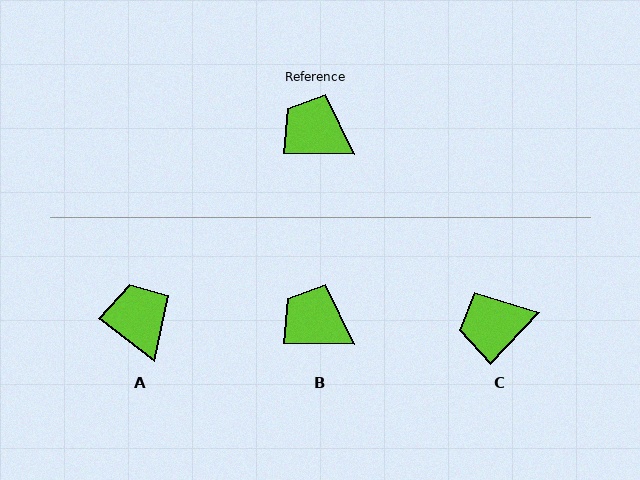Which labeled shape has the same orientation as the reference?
B.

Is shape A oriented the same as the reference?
No, it is off by about 37 degrees.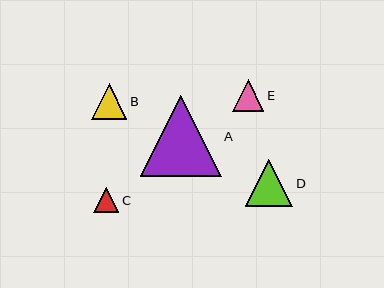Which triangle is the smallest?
Triangle C is the smallest with a size of approximately 25 pixels.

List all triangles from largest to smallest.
From largest to smallest: A, D, B, E, C.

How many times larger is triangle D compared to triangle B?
Triangle D is approximately 1.4 times the size of triangle B.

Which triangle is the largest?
Triangle A is the largest with a size of approximately 81 pixels.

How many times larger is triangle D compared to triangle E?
Triangle D is approximately 1.5 times the size of triangle E.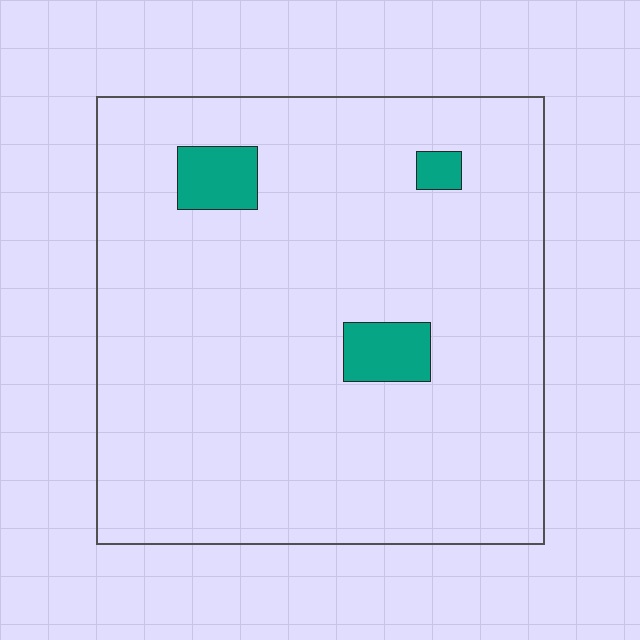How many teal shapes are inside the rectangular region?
3.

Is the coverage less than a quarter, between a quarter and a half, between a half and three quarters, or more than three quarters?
Less than a quarter.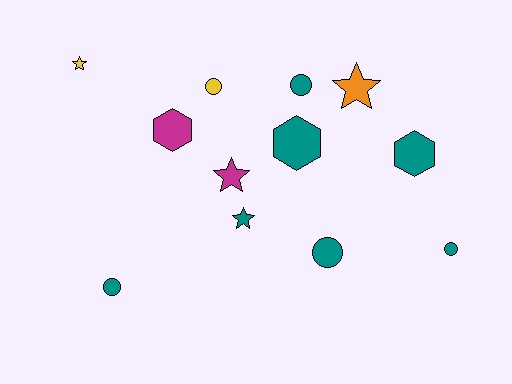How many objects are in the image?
There are 12 objects.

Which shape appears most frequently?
Circle, with 5 objects.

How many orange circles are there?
There are no orange circles.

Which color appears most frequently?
Teal, with 7 objects.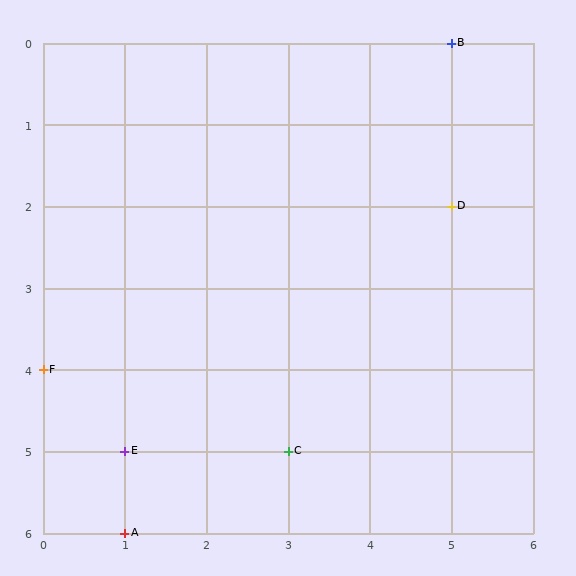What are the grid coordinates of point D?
Point D is at grid coordinates (5, 2).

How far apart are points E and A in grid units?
Points E and A are 1 row apart.